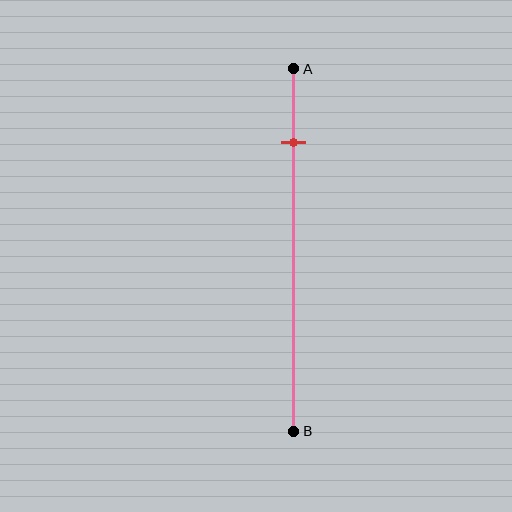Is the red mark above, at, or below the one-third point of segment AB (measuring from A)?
The red mark is above the one-third point of segment AB.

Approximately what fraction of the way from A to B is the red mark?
The red mark is approximately 20% of the way from A to B.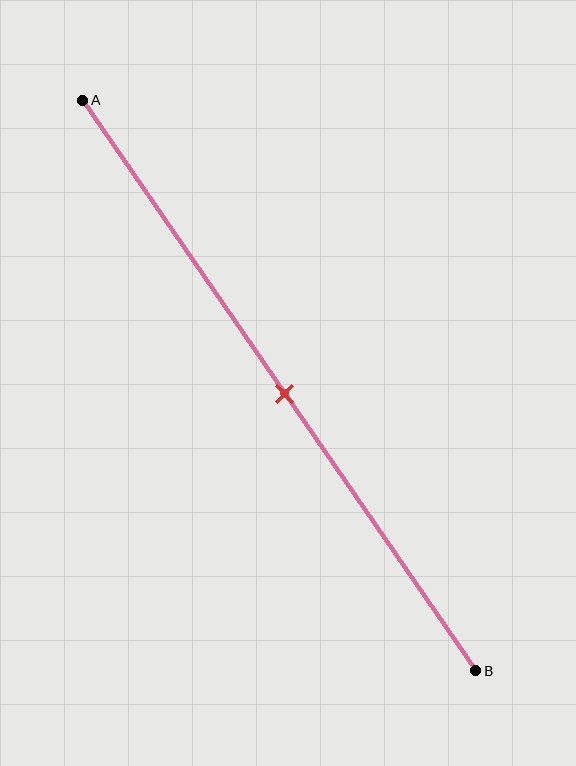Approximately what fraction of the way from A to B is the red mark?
The red mark is approximately 50% of the way from A to B.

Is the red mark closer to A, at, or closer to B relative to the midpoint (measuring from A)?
The red mark is approximately at the midpoint of segment AB.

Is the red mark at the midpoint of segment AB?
Yes, the mark is approximately at the midpoint.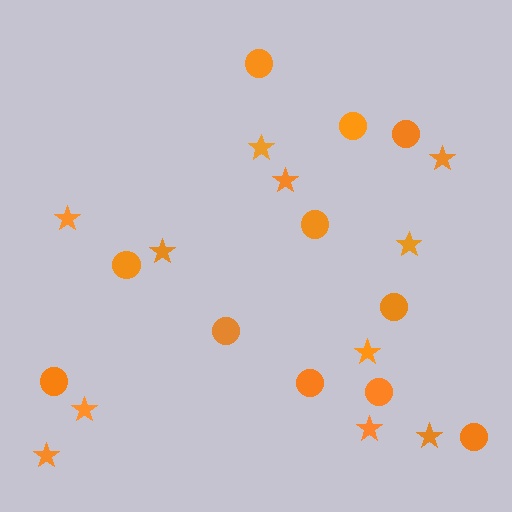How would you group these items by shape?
There are 2 groups: one group of stars (11) and one group of circles (11).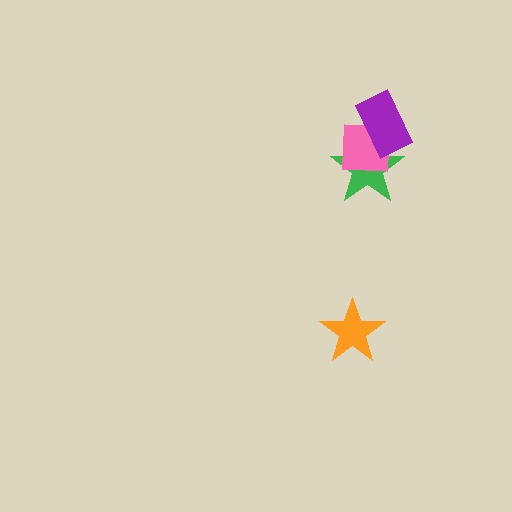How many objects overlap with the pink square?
2 objects overlap with the pink square.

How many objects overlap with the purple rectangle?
2 objects overlap with the purple rectangle.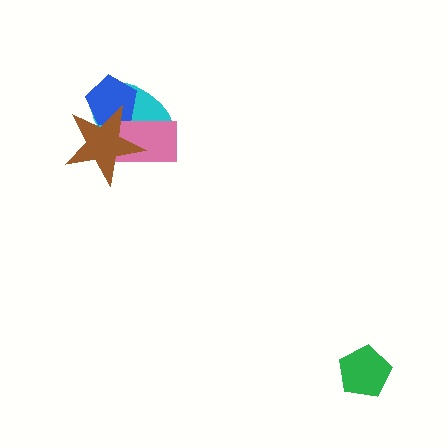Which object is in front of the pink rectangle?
The brown star is in front of the pink rectangle.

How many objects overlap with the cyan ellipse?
3 objects overlap with the cyan ellipse.